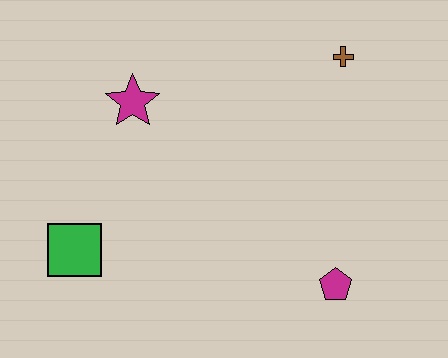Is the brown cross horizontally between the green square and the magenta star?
No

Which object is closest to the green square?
The magenta star is closest to the green square.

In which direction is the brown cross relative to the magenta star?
The brown cross is to the right of the magenta star.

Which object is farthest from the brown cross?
The green square is farthest from the brown cross.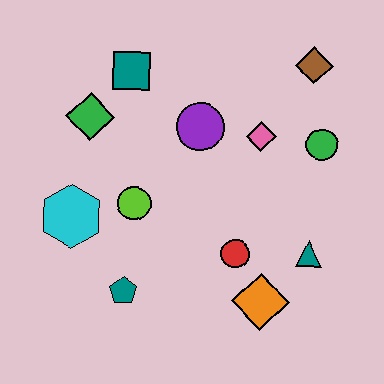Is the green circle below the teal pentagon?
No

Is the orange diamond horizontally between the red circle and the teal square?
No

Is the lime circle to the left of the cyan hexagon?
No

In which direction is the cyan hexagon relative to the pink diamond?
The cyan hexagon is to the left of the pink diamond.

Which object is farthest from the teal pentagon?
The brown diamond is farthest from the teal pentagon.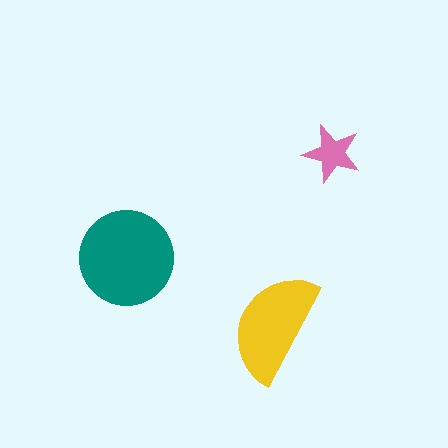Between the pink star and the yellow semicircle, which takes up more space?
The yellow semicircle.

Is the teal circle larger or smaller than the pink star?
Larger.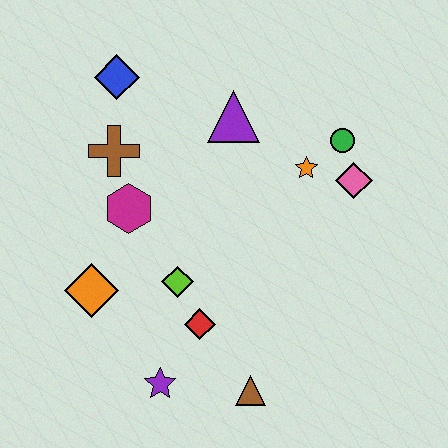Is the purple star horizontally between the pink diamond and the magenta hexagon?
Yes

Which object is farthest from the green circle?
The purple star is farthest from the green circle.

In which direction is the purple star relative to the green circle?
The purple star is below the green circle.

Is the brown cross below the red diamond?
No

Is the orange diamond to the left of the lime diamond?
Yes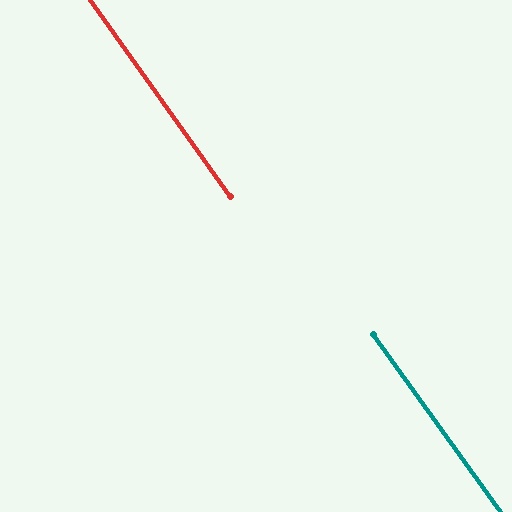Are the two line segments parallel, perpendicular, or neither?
Parallel — their directions differ by only 0.4°.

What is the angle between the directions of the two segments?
Approximately 0 degrees.